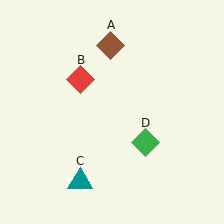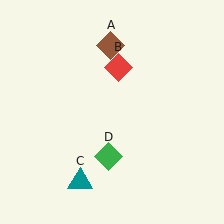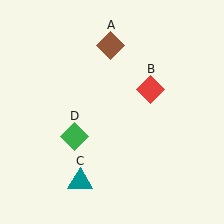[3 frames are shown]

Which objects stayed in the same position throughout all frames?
Brown diamond (object A) and teal triangle (object C) remained stationary.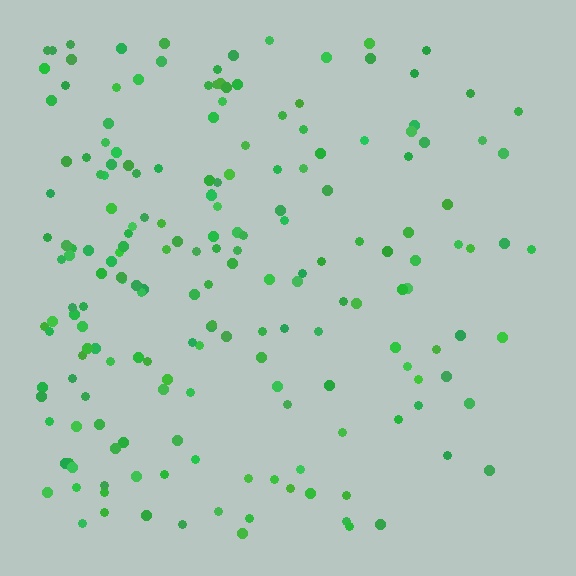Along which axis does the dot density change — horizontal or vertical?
Horizontal.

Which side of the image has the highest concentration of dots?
The left.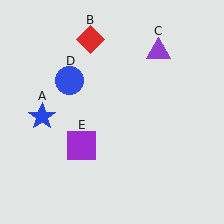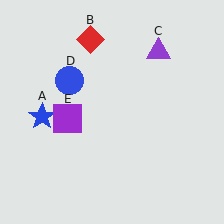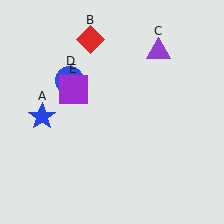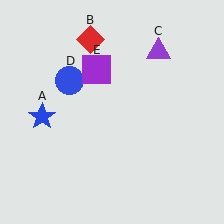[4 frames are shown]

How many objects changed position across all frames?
1 object changed position: purple square (object E).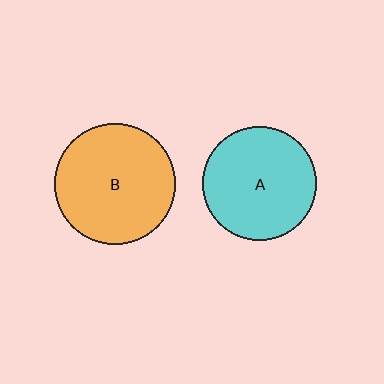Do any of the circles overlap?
No, none of the circles overlap.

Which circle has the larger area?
Circle B (orange).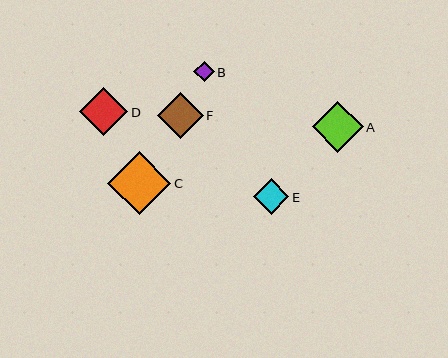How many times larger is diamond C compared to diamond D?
Diamond C is approximately 1.3 times the size of diamond D.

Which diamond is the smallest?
Diamond B is the smallest with a size of approximately 20 pixels.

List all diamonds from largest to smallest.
From largest to smallest: C, A, D, F, E, B.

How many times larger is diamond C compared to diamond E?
Diamond C is approximately 1.8 times the size of diamond E.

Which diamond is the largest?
Diamond C is the largest with a size of approximately 63 pixels.